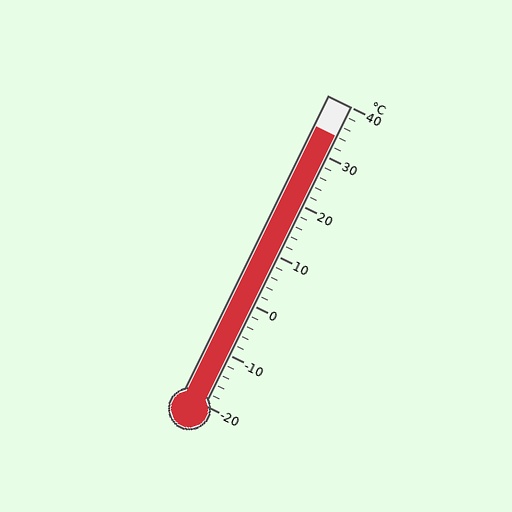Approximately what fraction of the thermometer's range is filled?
The thermometer is filled to approximately 90% of its range.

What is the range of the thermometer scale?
The thermometer scale ranges from -20°C to 40°C.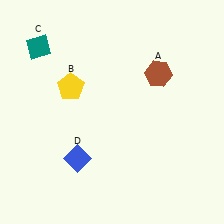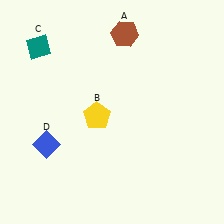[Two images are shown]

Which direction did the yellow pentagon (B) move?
The yellow pentagon (B) moved down.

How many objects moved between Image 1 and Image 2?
3 objects moved between the two images.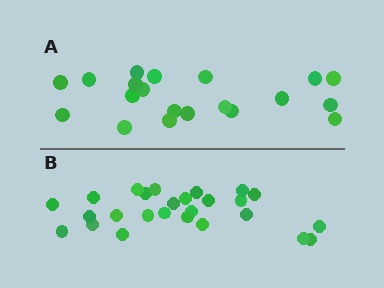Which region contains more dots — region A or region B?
Region B (the bottom region) has more dots.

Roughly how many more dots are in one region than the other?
Region B has about 6 more dots than region A.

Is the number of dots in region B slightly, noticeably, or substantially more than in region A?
Region B has noticeably more, but not dramatically so. The ratio is roughly 1.3 to 1.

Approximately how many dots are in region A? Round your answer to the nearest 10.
About 20 dots.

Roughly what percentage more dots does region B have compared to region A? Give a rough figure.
About 30% more.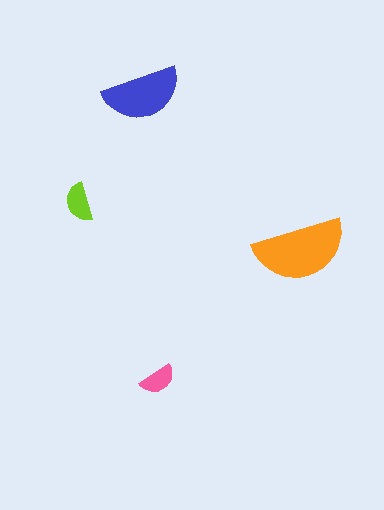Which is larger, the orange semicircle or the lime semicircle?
The orange one.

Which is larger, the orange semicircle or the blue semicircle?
The orange one.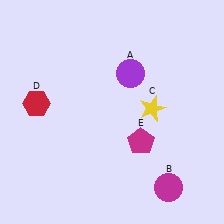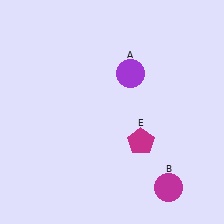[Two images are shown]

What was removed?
The yellow star (C), the red hexagon (D) were removed in Image 2.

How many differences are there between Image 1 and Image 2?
There are 2 differences between the two images.